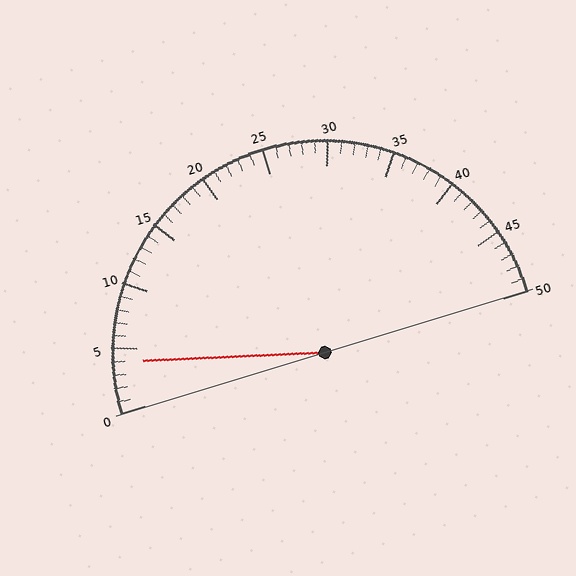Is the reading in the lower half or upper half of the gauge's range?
The reading is in the lower half of the range (0 to 50).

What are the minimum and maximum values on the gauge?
The gauge ranges from 0 to 50.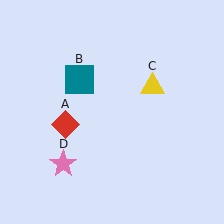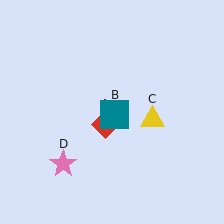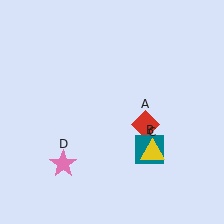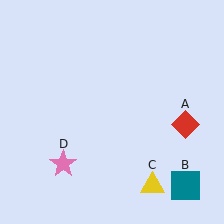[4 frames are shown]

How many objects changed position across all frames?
3 objects changed position: red diamond (object A), teal square (object B), yellow triangle (object C).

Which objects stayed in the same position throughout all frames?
Pink star (object D) remained stationary.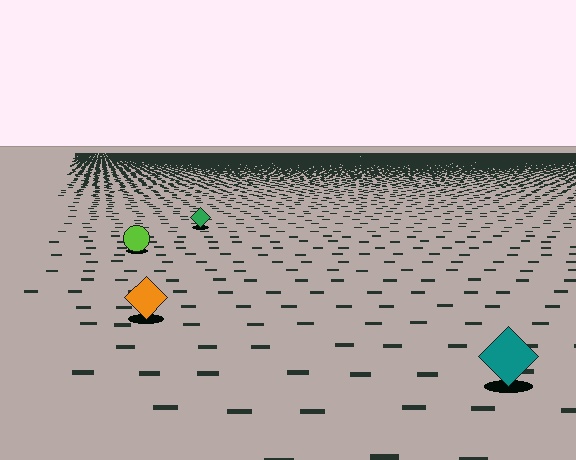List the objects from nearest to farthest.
From nearest to farthest: the teal diamond, the orange diamond, the lime circle, the green diamond.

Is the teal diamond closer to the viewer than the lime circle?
Yes. The teal diamond is closer — you can tell from the texture gradient: the ground texture is coarser near it.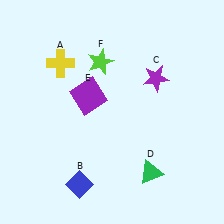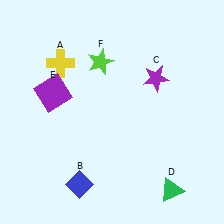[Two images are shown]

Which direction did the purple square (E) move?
The purple square (E) moved left.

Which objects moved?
The objects that moved are: the green triangle (D), the purple square (E).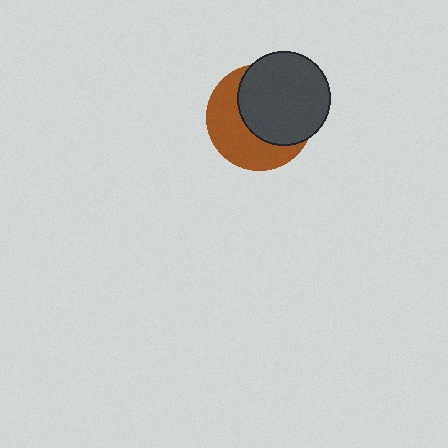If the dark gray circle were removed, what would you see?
You would see the complete brown circle.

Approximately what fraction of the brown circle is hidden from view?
Roughly 54% of the brown circle is hidden behind the dark gray circle.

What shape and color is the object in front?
The object in front is a dark gray circle.